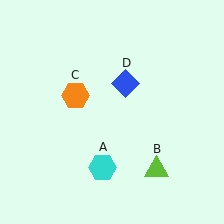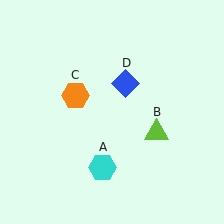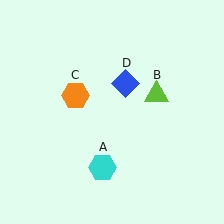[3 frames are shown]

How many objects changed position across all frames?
1 object changed position: lime triangle (object B).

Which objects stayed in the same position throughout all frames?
Cyan hexagon (object A) and orange hexagon (object C) and blue diamond (object D) remained stationary.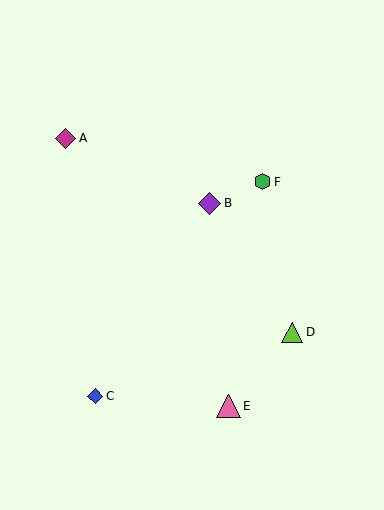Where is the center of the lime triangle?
The center of the lime triangle is at (292, 332).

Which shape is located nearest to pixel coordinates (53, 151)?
The magenta diamond (labeled A) at (65, 138) is nearest to that location.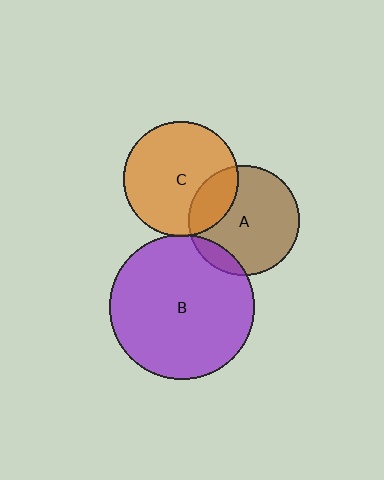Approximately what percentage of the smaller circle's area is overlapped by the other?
Approximately 10%.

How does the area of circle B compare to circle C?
Approximately 1.6 times.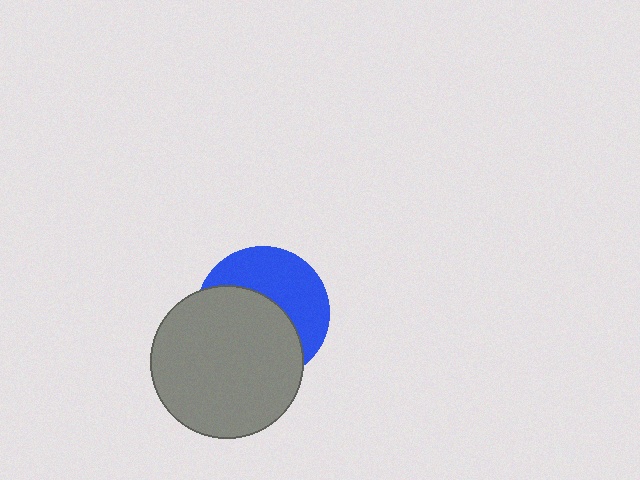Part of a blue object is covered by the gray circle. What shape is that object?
It is a circle.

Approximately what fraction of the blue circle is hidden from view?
Roughly 55% of the blue circle is hidden behind the gray circle.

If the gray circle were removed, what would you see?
You would see the complete blue circle.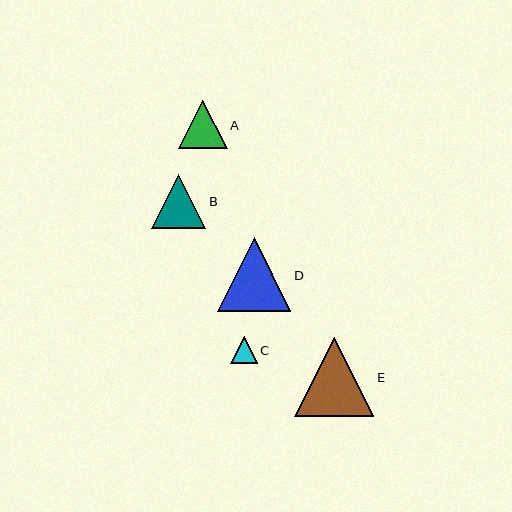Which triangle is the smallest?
Triangle C is the smallest with a size of approximately 27 pixels.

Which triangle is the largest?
Triangle E is the largest with a size of approximately 79 pixels.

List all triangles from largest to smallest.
From largest to smallest: E, D, B, A, C.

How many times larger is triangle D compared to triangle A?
Triangle D is approximately 1.5 times the size of triangle A.